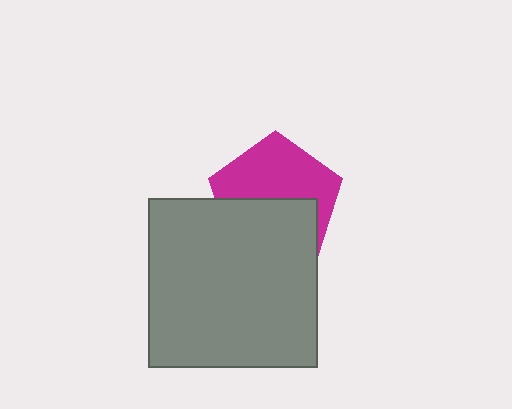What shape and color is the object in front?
The object in front is a gray square.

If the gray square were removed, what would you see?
You would see the complete magenta pentagon.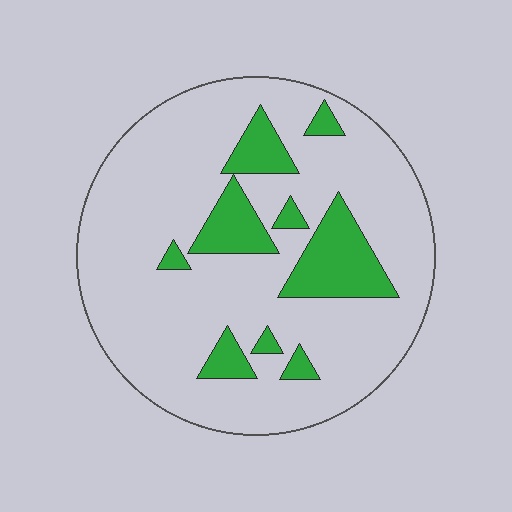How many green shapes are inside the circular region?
9.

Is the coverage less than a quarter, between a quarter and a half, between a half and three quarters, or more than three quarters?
Less than a quarter.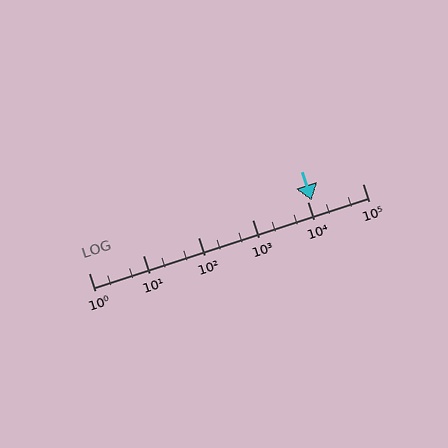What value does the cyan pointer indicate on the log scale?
The pointer indicates approximately 12000.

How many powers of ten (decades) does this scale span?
The scale spans 5 decades, from 1 to 100000.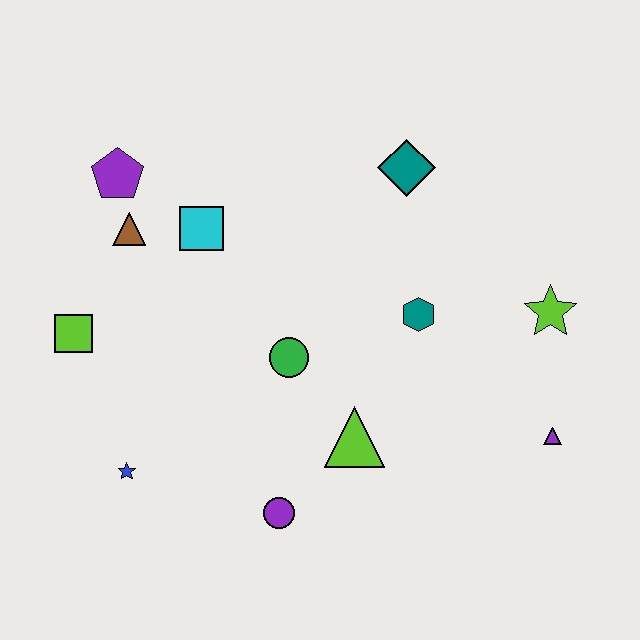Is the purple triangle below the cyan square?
Yes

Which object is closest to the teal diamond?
The teal hexagon is closest to the teal diamond.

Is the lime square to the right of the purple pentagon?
No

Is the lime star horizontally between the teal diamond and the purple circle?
No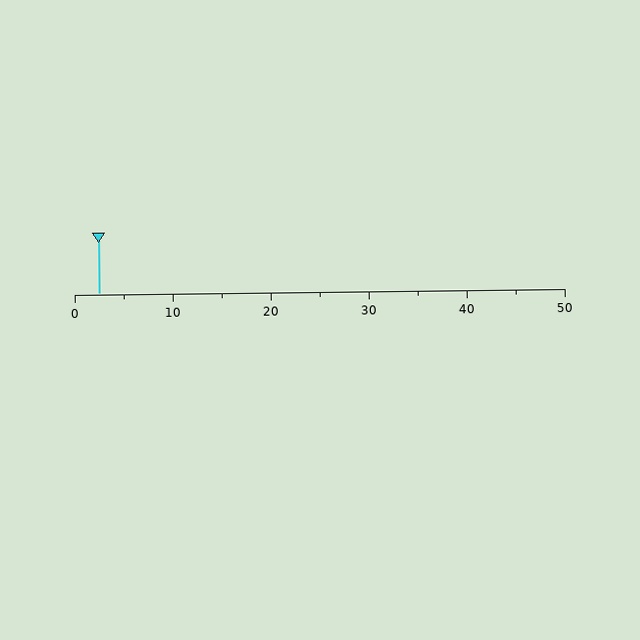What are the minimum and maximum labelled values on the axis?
The axis runs from 0 to 50.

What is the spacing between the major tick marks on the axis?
The major ticks are spaced 10 apart.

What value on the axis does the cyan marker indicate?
The marker indicates approximately 2.5.